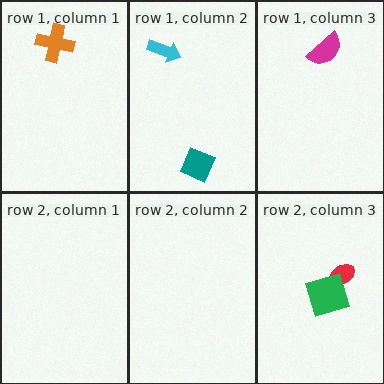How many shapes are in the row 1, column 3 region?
1.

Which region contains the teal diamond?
The row 1, column 2 region.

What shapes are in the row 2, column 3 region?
The red ellipse, the green square.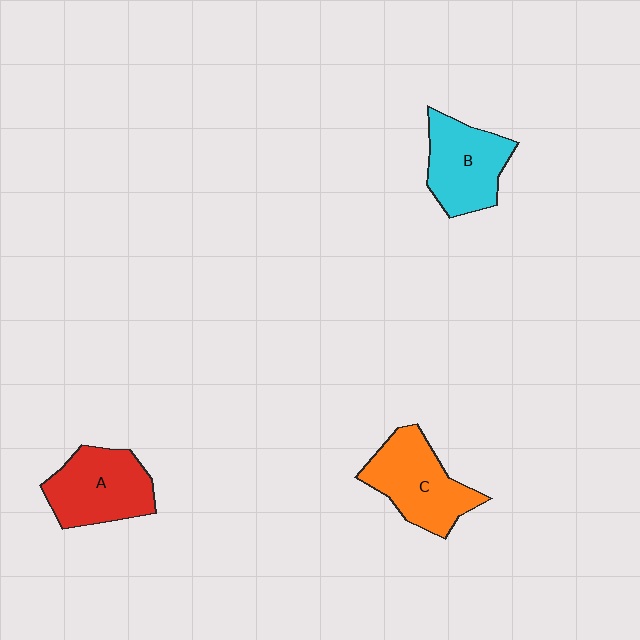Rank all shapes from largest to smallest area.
From largest to smallest: C (orange), A (red), B (cyan).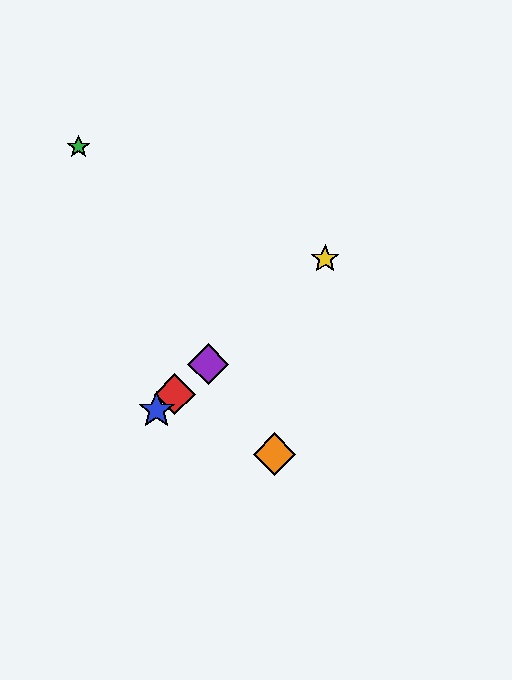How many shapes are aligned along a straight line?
4 shapes (the red diamond, the blue star, the yellow star, the purple diamond) are aligned along a straight line.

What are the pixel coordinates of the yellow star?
The yellow star is at (325, 259).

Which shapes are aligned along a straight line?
The red diamond, the blue star, the yellow star, the purple diamond are aligned along a straight line.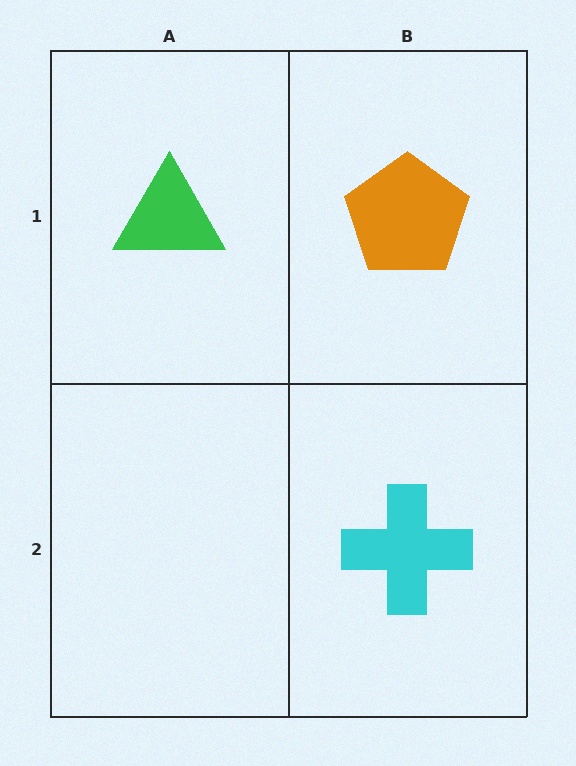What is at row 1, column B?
An orange pentagon.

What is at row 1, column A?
A green triangle.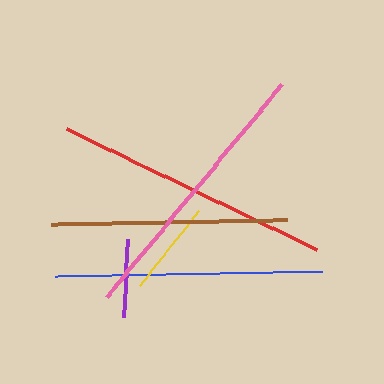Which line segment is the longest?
The red line is the longest at approximately 277 pixels.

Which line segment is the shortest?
The purple line is the shortest at approximately 78 pixels.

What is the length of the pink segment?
The pink segment is approximately 276 pixels long.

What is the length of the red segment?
The red segment is approximately 277 pixels long.